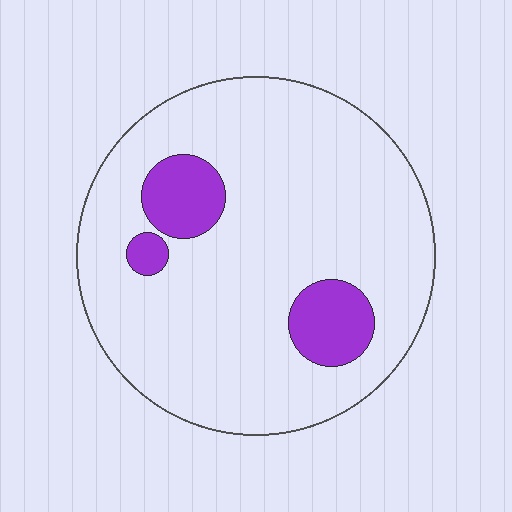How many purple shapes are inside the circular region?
3.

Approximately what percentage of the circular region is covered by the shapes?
Approximately 15%.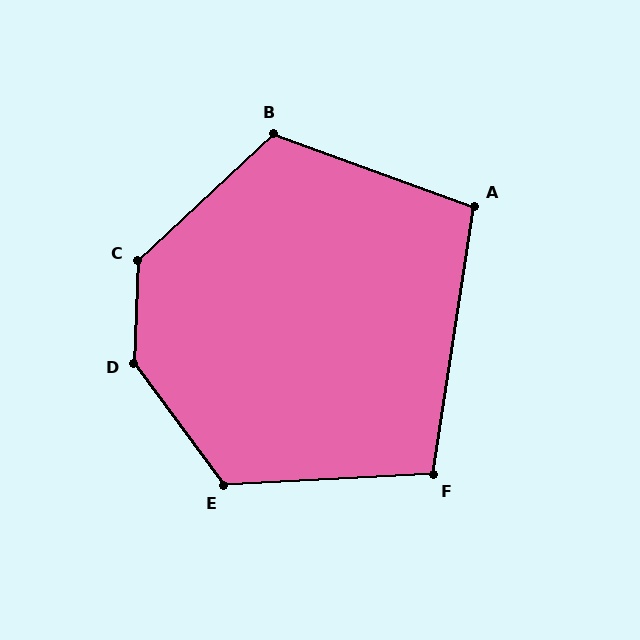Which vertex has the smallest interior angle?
A, at approximately 101 degrees.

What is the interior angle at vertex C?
Approximately 135 degrees (obtuse).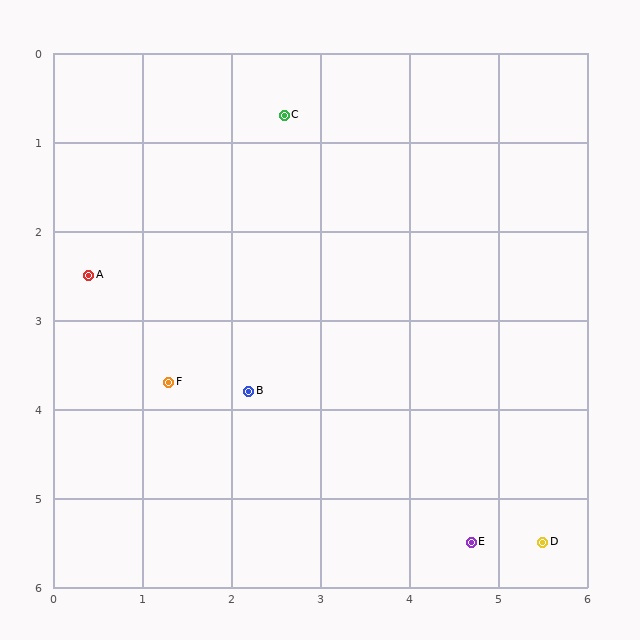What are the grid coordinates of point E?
Point E is at approximately (4.7, 5.5).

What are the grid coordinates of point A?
Point A is at approximately (0.4, 2.5).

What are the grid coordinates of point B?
Point B is at approximately (2.2, 3.8).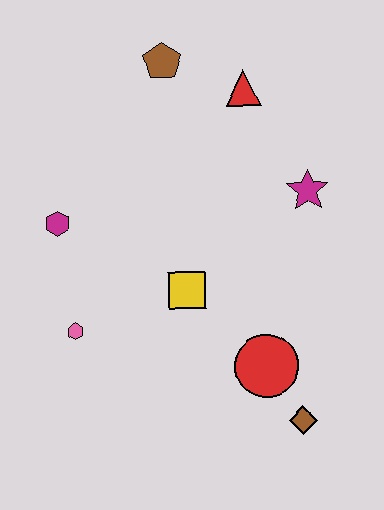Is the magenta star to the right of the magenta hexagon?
Yes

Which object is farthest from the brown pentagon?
The brown diamond is farthest from the brown pentagon.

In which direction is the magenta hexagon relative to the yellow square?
The magenta hexagon is to the left of the yellow square.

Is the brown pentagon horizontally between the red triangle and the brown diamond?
No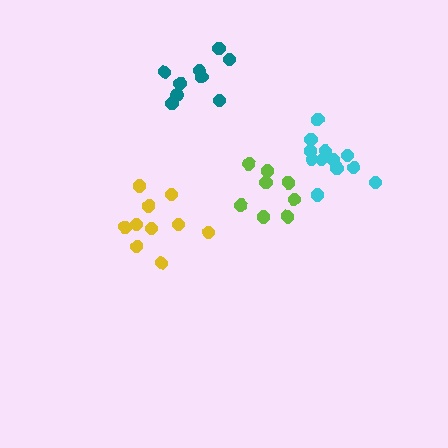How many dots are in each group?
Group 1: 8 dots, Group 2: 9 dots, Group 3: 10 dots, Group 4: 12 dots (39 total).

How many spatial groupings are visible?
There are 4 spatial groupings.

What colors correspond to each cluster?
The clusters are colored: lime, teal, yellow, cyan.